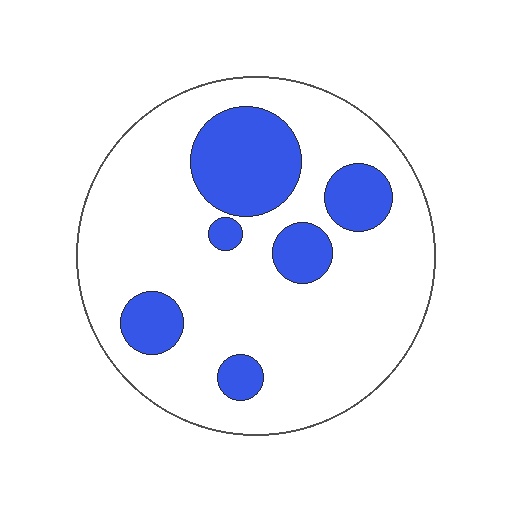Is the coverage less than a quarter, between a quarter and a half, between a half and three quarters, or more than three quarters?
Less than a quarter.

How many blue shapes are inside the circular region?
6.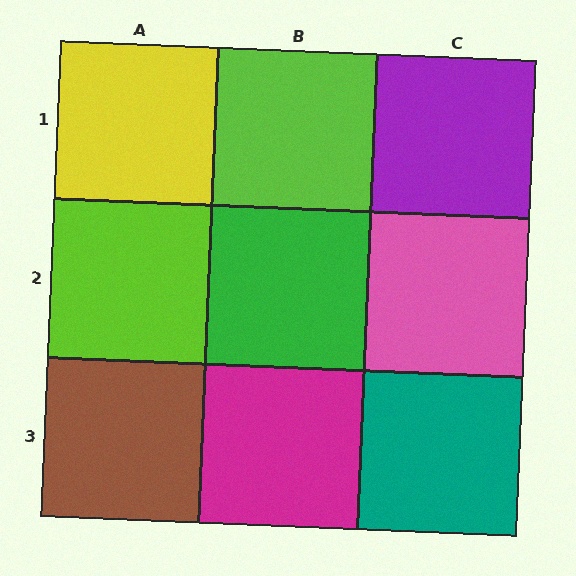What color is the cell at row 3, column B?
Magenta.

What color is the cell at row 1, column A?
Yellow.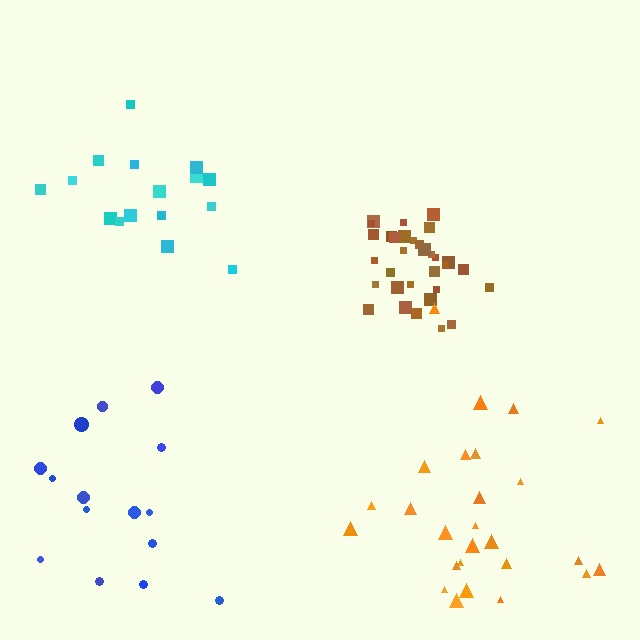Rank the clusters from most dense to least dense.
brown, orange, cyan, blue.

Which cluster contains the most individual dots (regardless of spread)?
Brown (32).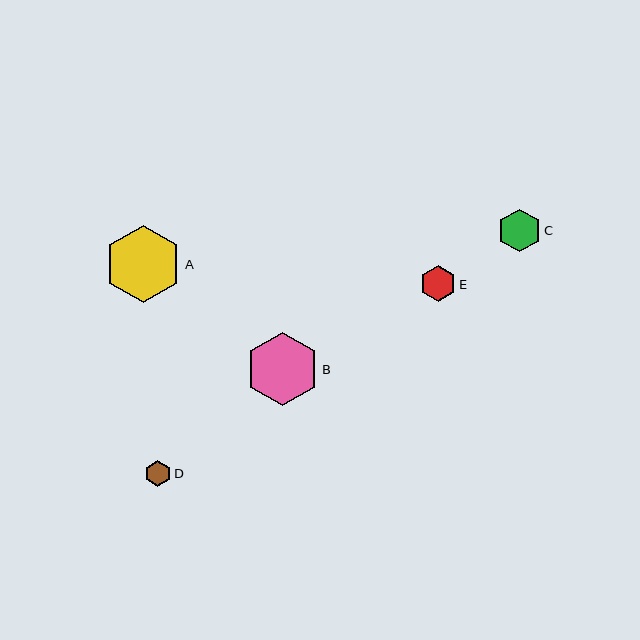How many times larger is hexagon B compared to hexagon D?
Hexagon B is approximately 2.9 times the size of hexagon D.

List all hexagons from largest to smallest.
From largest to smallest: A, B, C, E, D.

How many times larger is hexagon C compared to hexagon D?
Hexagon C is approximately 1.7 times the size of hexagon D.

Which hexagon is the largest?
Hexagon A is the largest with a size of approximately 77 pixels.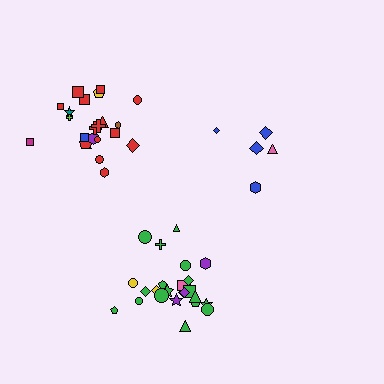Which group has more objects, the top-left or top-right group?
The top-left group.